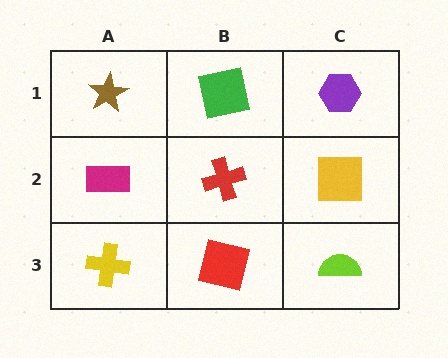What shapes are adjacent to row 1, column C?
A yellow square (row 2, column C), a green square (row 1, column B).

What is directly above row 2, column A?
A brown star.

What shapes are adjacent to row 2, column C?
A purple hexagon (row 1, column C), a lime semicircle (row 3, column C), a red cross (row 2, column B).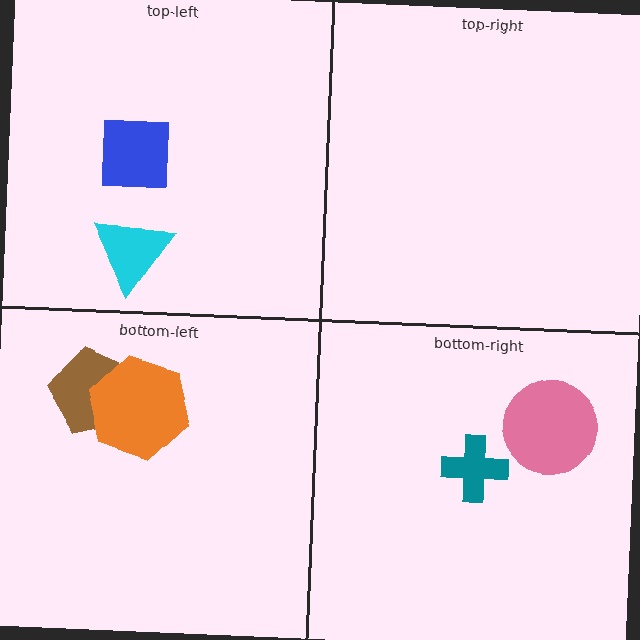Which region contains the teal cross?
The bottom-right region.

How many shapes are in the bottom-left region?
2.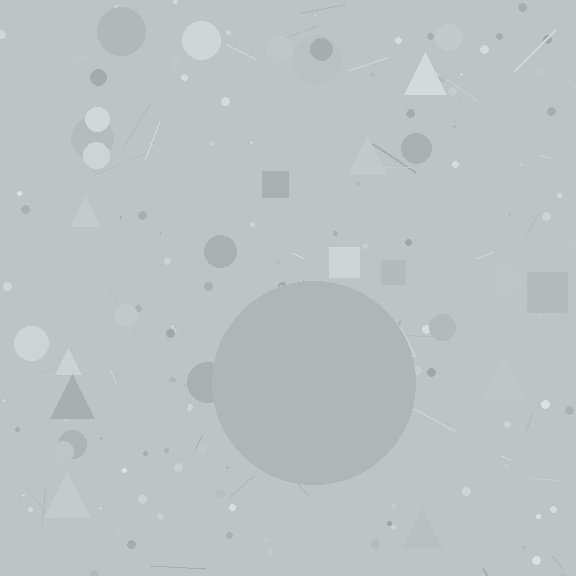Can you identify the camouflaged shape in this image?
The camouflaged shape is a circle.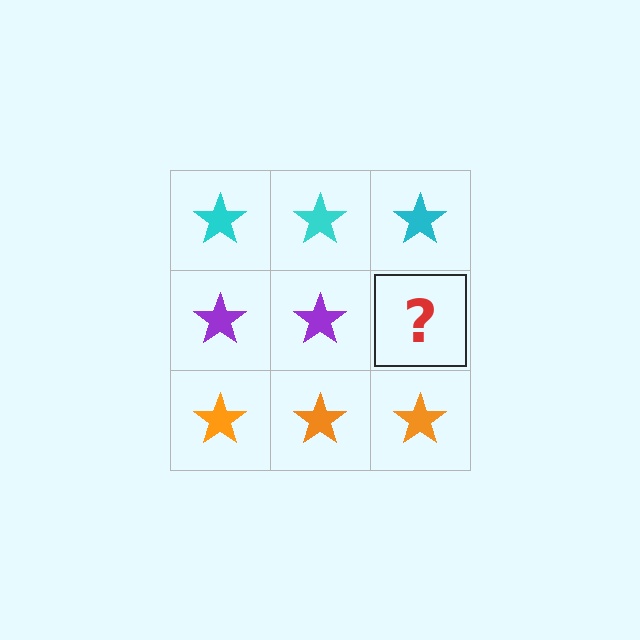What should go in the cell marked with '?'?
The missing cell should contain a purple star.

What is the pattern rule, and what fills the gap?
The rule is that each row has a consistent color. The gap should be filled with a purple star.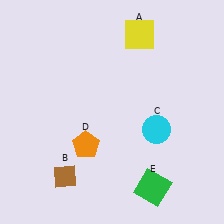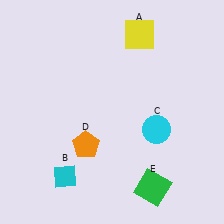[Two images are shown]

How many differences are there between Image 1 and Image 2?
There is 1 difference between the two images.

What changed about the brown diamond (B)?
In Image 1, B is brown. In Image 2, it changed to cyan.